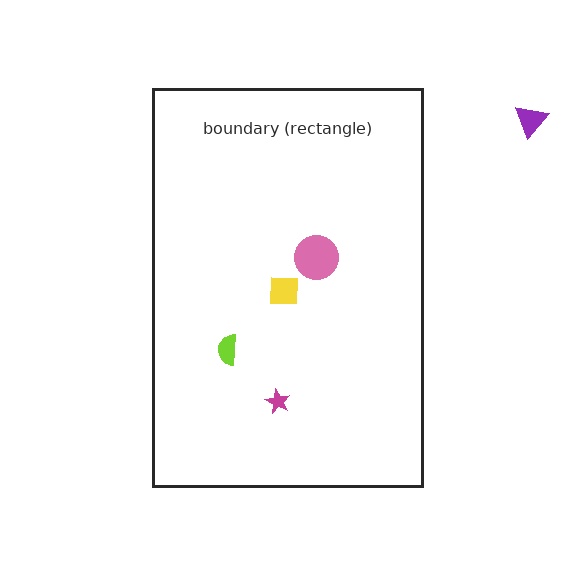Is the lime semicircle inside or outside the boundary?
Inside.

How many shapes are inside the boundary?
4 inside, 1 outside.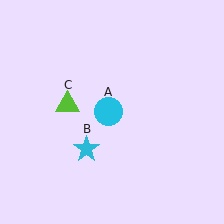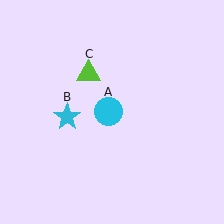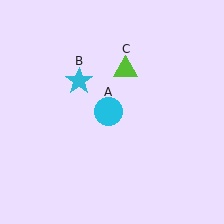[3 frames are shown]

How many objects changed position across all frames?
2 objects changed position: cyan star (object B), lime triangle (object C).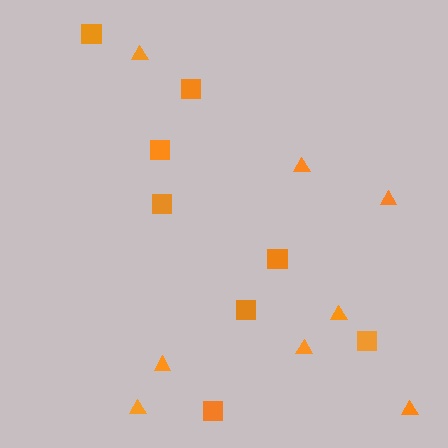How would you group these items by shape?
There are 2 groups: one group of triangles (8) and one group of squares (8).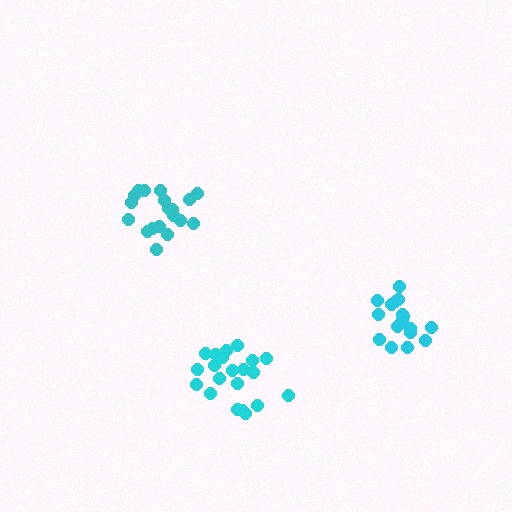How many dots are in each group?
Group 1: 21 dots, Group 2: 19 dots, Group 3: 17 dots (57 total).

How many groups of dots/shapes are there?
There are 3 groups.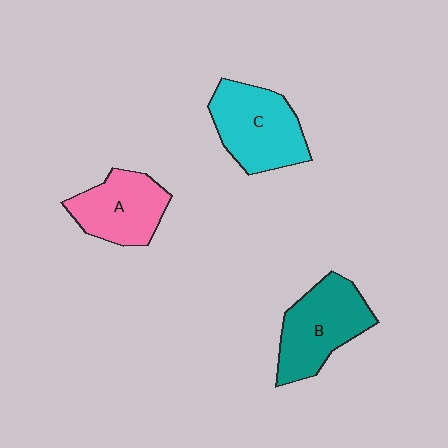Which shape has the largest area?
Shape C (cyan).